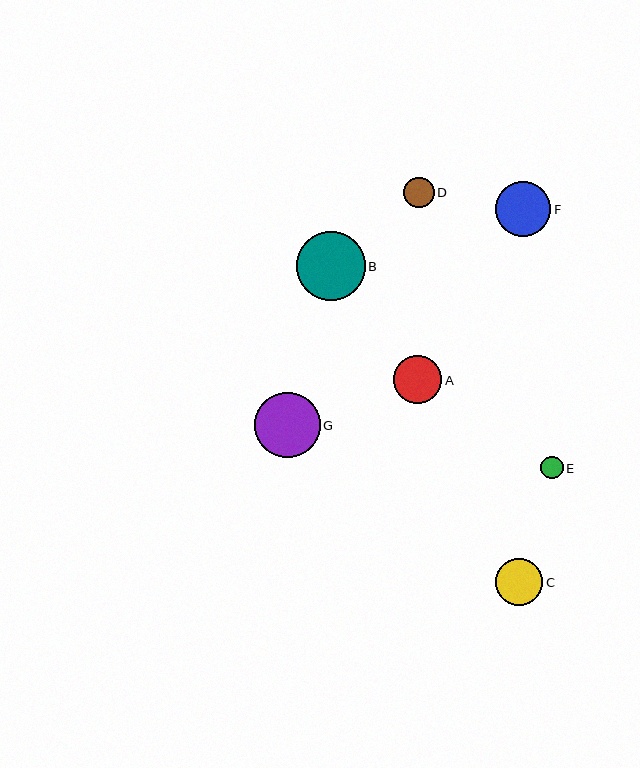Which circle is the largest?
Circle B is the largest with a size of approximately 69 pixels.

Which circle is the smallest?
Circle E is the smallest with a size of approximately 23 pixels.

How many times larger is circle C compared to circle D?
Circle C is approximately 1.6 times the size of circle D.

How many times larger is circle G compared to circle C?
Circle G is approximately 1.4 times the size of circle C.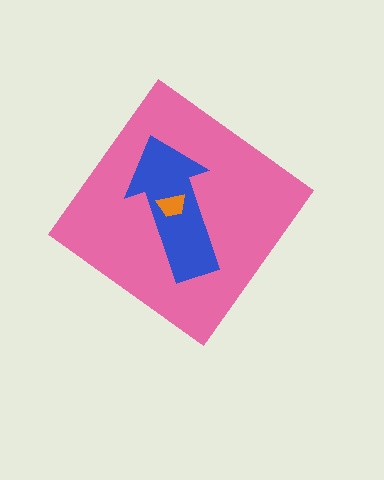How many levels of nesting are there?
3.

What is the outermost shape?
The pink diamond.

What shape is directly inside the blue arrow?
The orange trapezoid.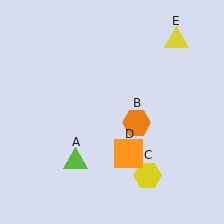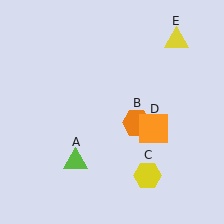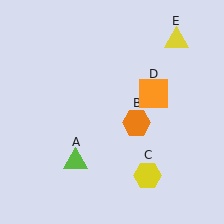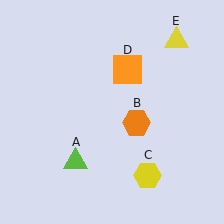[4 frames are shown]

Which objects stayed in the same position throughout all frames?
Lime triangle (object A) and orange hexagon (object B) and yellow hexagon (object C) and yellow triangle (object E) remained stationary.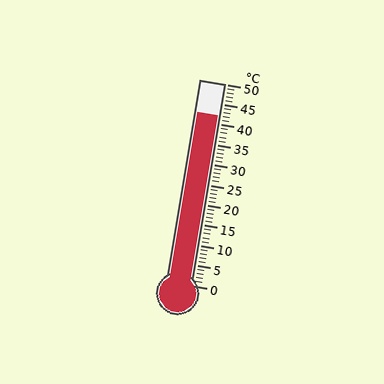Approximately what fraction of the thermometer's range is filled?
The thermometer is filled to approximately 85% of its range.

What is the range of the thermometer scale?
The thermometer scale ranges from 0°C to 50°C.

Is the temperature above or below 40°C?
The temperature is above 40°C.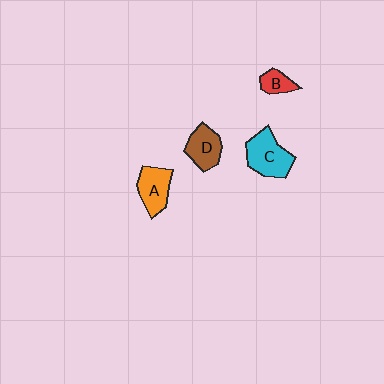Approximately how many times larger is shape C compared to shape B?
Approximately 2.4 times.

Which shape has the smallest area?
Shape B (red).